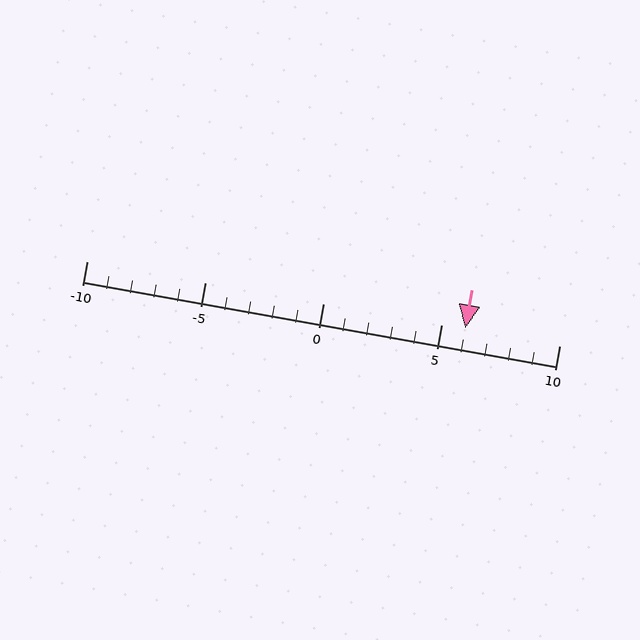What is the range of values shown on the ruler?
The ruler shows values from -10 to 10.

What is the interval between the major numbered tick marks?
The major tick marks are spaced 5 units apart.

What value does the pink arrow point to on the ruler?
The pink arrow points to approximately 6.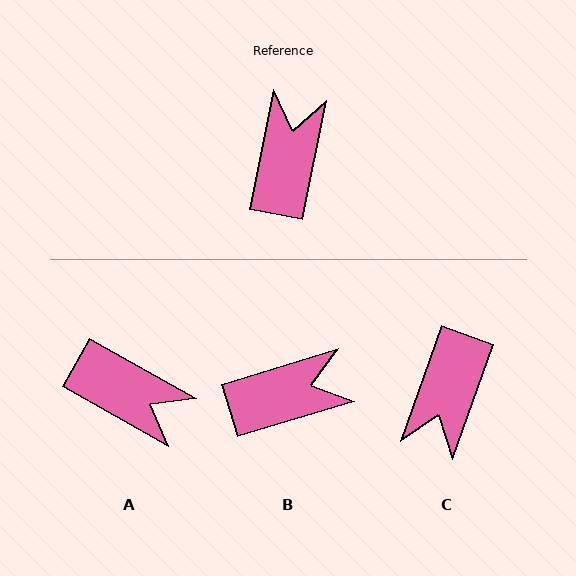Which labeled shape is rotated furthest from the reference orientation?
C, about 172 degrees away.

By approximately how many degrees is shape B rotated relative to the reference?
Approximately 62 degrees clockwise.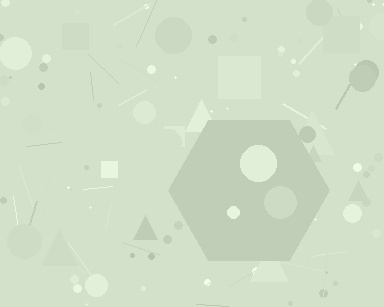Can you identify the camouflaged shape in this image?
The camouflaged shape is a hexagon.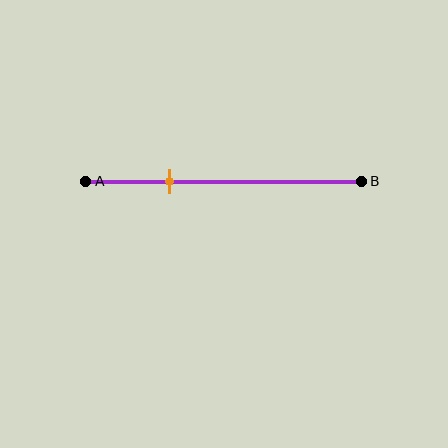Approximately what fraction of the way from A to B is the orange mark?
The orange mark is approximately 30% of the way from A to B.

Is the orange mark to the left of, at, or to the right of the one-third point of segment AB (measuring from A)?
The orange mark is approximately at the one-third point of segment AB.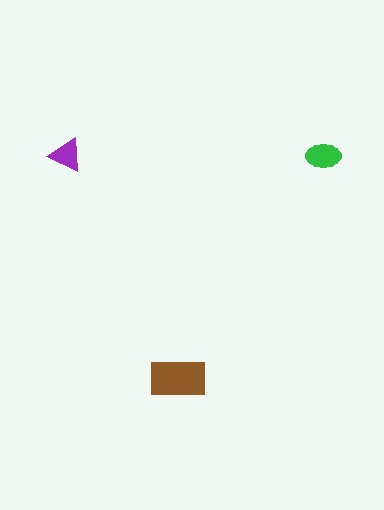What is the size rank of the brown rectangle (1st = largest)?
1st.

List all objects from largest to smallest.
The brown rectangle, the green ellipse, the purple triangle.